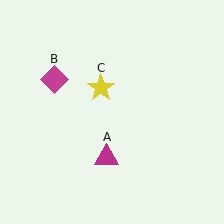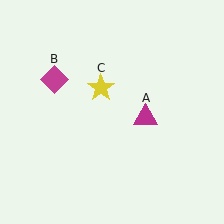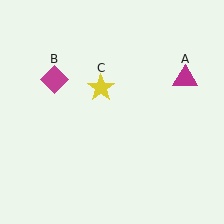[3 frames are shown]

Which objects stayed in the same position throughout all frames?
Magenta diamond (object B) and yellow star (object C) remained stationary.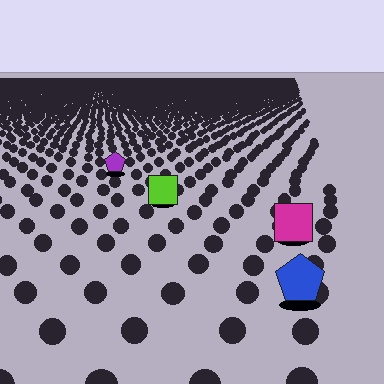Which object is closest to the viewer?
The blue pentagon is closest. The texture marks near it are larger and more spread out.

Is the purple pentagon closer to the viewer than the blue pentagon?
No. The blue pentagon is closer — you can tell from the texture gradient: the ground texture is coarser near it.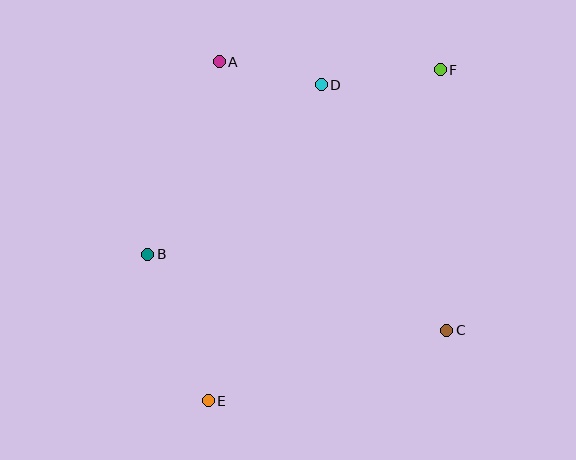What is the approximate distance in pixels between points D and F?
The distance between D and F is approximately 120 pixels.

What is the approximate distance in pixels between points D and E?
The distance between D and E is approximately 335 pixels.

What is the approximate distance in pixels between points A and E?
The distance between A and E is approximately 339 pixels.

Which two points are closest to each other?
Points A and D are closest to each other.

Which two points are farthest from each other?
Points E and F are farthest from each other.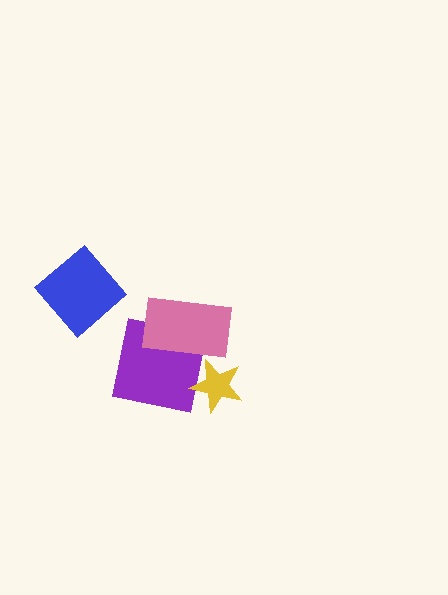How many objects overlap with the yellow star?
1 object overlaps with the yellow star.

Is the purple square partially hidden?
Yes, it is partially covered by another shape.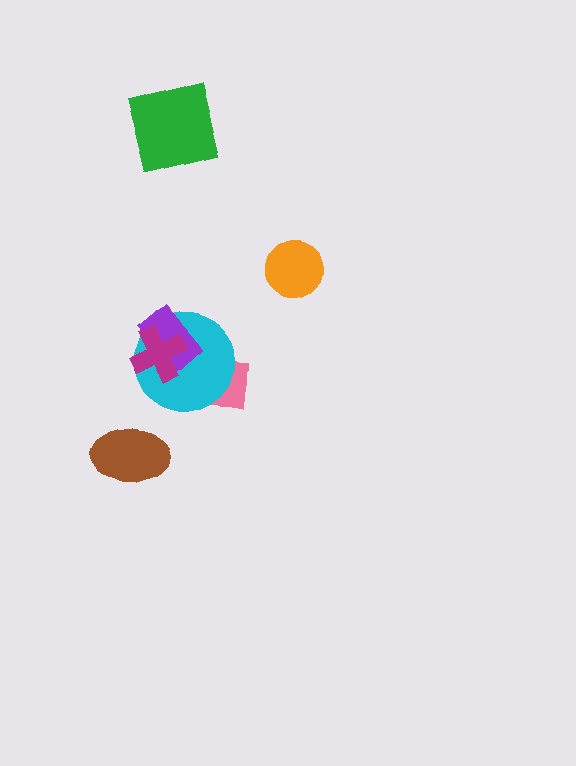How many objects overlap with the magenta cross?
2 objects overlap with the magenta cross.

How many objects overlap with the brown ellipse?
0 objects overlap with the brown ellipse.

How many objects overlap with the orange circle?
0 objects overlap with the orange circle.